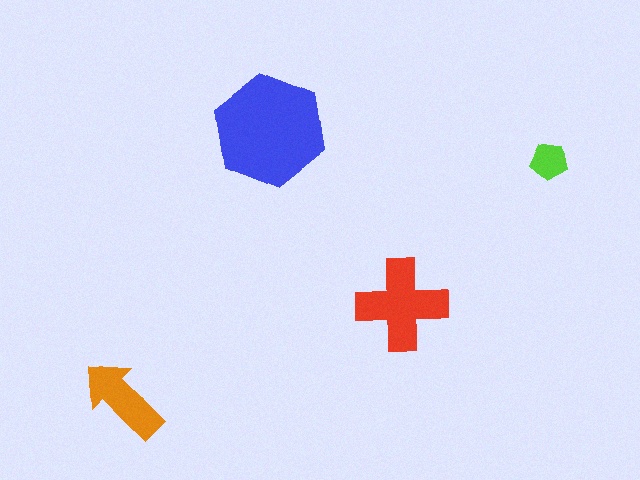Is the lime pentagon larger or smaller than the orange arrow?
Smaller.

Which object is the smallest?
The lime pentagon.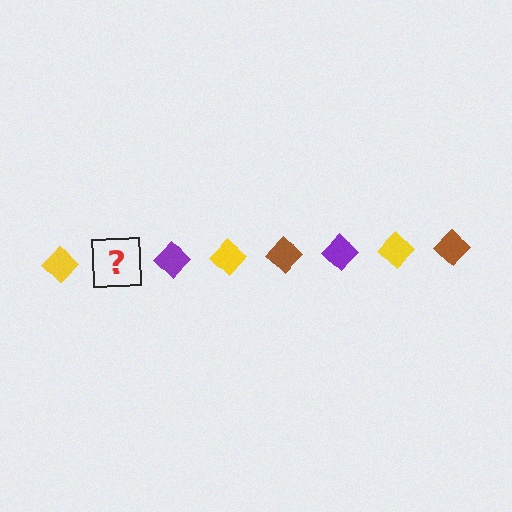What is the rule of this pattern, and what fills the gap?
The rule is that the pattern cycles through yellow, brown, purple diamonds. The gap should be filled with a brown diamond.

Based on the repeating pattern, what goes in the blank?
The blank should be a brown diamond.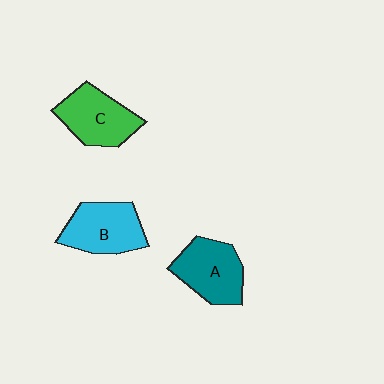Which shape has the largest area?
Shape B (cyan).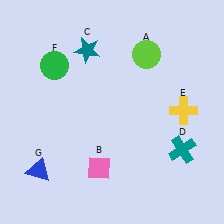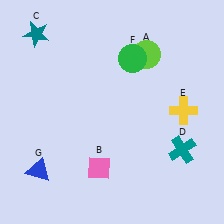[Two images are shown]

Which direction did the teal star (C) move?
The teal star (C) moved left.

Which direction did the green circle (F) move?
The green circle (F) moved right.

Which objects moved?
The objects that moved are: the teal star (C), the green circle (F).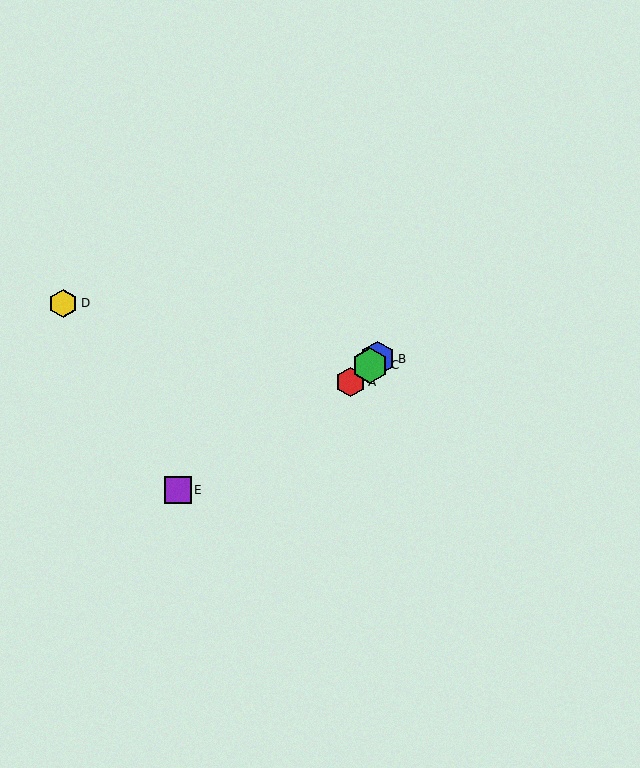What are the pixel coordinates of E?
Object E is at (178, 490).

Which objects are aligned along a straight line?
Objects A, B, C are aligned along a straight line.